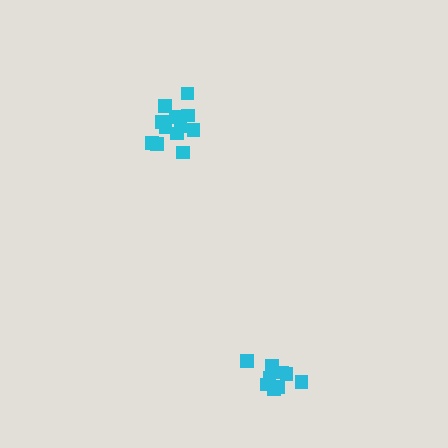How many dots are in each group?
Group 1: 9 dots, Group 2: 13 dots (22 total).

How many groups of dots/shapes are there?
There are 2 groups.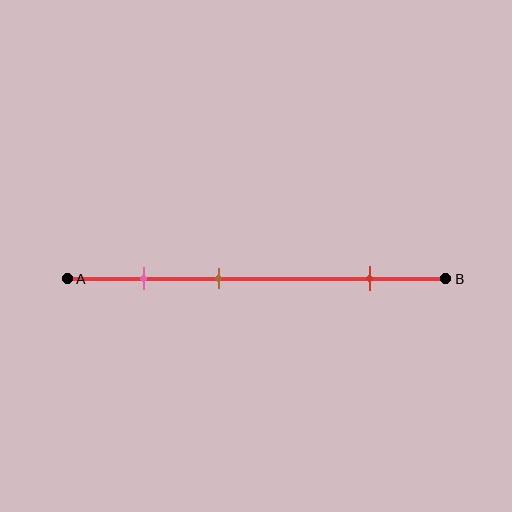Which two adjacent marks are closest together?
The pink and brown marks are the closest adjacent pair.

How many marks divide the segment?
There are 3 marks dividing the segment.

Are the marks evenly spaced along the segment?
No, the marks are not evenly spaced.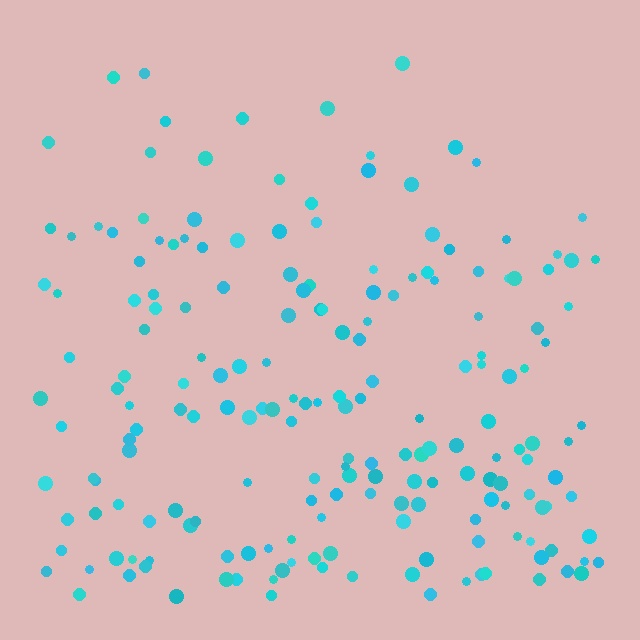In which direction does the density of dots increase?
From top to bottom, with the bottom side densest.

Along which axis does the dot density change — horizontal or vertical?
Vertical.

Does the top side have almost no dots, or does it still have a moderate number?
Still a moderate number, just noticeably fewer than the bottom.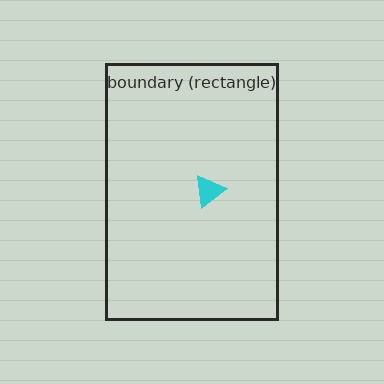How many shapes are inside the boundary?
1 inside, 0 outside.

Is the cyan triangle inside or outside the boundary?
Inside.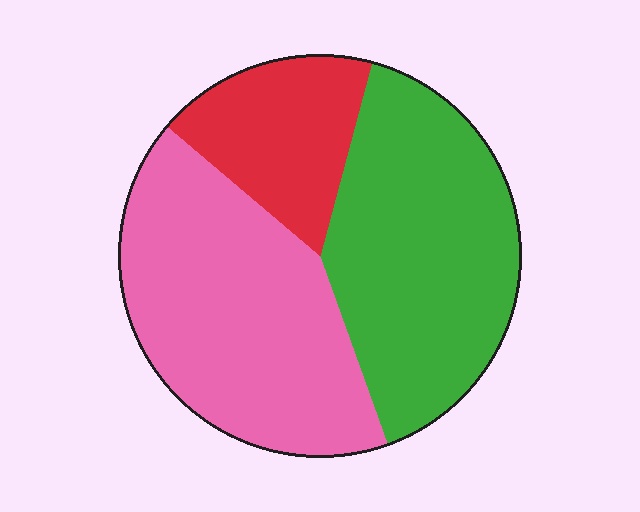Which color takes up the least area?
Red, at roughly 20%.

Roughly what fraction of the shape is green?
Green covers about 40% of the shape.